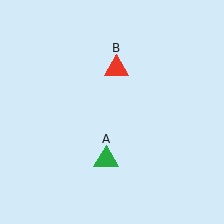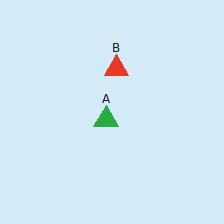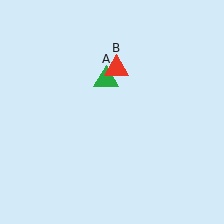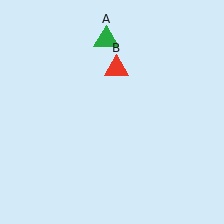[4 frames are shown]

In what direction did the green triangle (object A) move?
The green triangle (object A) moved up.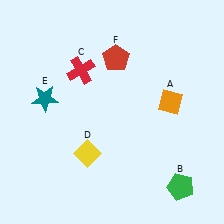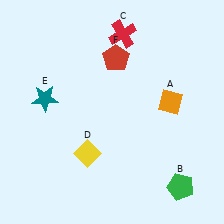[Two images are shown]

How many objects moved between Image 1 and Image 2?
1 object moved between the two images.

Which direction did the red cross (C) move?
The red cross (C) moved right.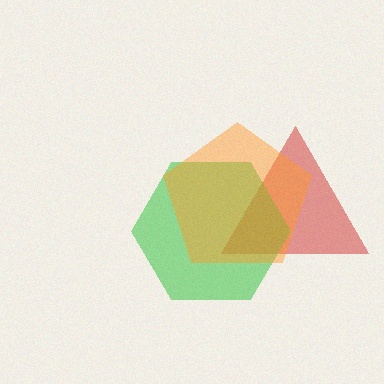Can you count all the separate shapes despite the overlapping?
Yes, there are 3 separate shapes.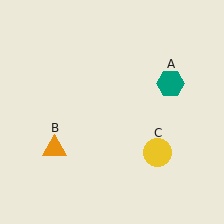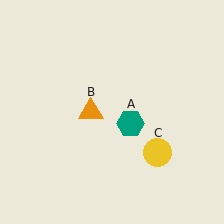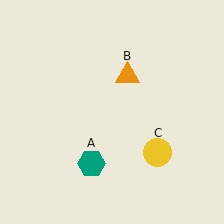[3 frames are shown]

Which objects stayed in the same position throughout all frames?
Yellow circle (object C) remained stationary.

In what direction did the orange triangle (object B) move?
The orange triangle (object B) moved up and to the right.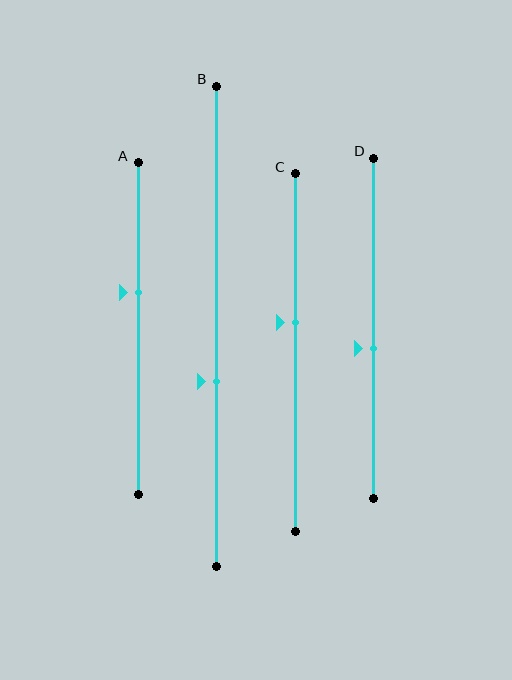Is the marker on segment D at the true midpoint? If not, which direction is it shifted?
No, the marker on segment D is shifted downward by about 6% of the segment length.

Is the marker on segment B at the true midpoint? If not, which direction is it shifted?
No, the marker on segment B is shifted downward by about 11% of the segment length.